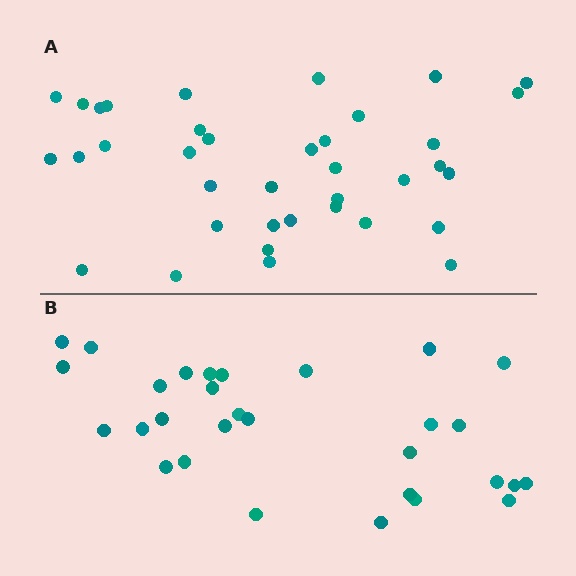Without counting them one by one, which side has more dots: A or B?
Region A (the top region) has more dots.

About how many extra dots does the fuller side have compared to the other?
Region A has roughly 8 or so more dots than region B.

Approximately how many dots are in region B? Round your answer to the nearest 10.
About 30 dots.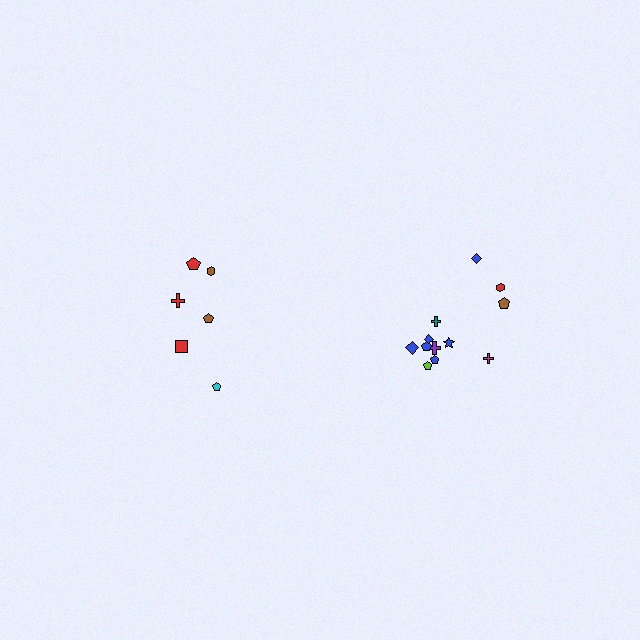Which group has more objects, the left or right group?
The right group.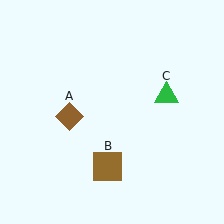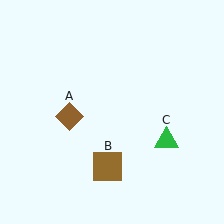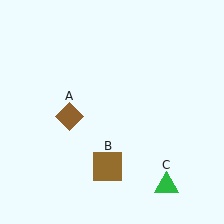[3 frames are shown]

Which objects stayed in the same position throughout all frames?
Brown diamond (object A) and brown square (object B) remained stationary.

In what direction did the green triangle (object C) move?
The green triangle (object C) moved down.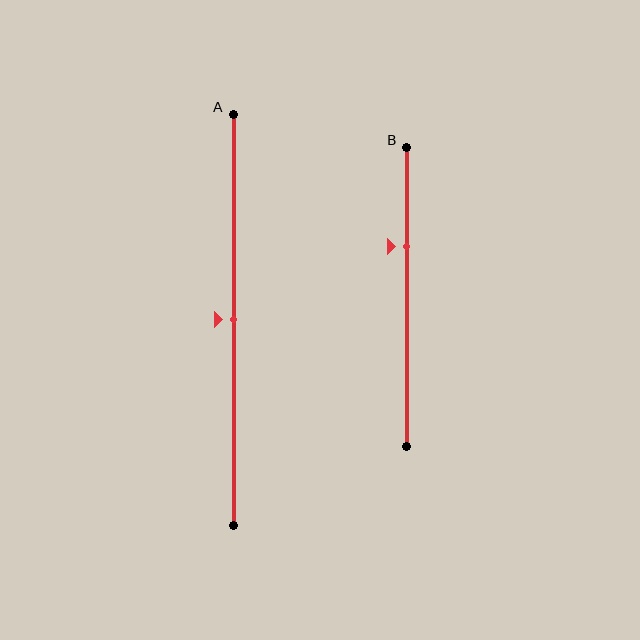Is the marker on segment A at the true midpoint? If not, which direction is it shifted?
Yes, the marker on segment A is at the true midpoint.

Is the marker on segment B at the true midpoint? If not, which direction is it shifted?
No, the marker on segment B is shifted upward by about 17% of the segment length.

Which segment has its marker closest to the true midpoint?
Segment A has its marker closest to the true midpoint.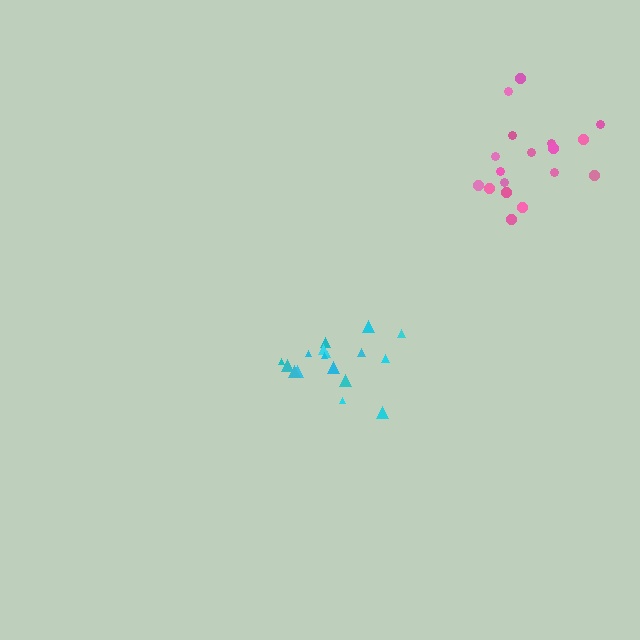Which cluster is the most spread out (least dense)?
Cyan.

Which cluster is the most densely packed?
Pink.